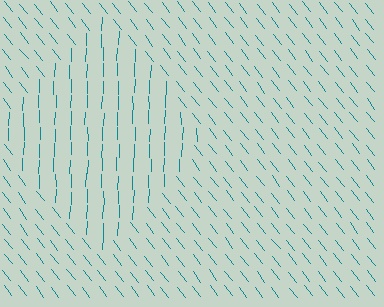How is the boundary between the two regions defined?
The boundary is defined purely by a change in line orientation (approximately 39 degrees difference). All lines are the same color and thickness.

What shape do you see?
I see a diamond.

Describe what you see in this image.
The image is filled with small teal line segments. A diamond region in the image has lines oriented differently from the surrounding lines, creating a visible texture boundary.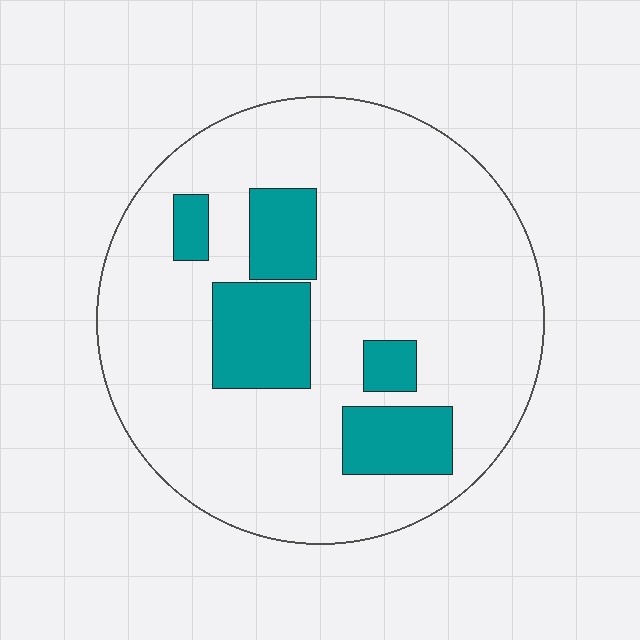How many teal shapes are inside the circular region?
5.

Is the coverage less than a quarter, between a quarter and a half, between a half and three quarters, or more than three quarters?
Less than a quarter.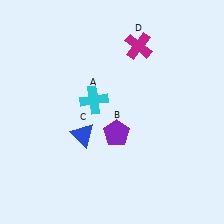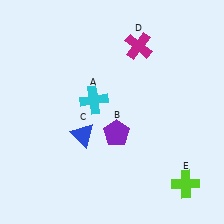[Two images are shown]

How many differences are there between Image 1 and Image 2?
There is 1 difference between the two images.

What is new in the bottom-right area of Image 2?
A lime cross (E) was added in the bottom-right area of Image 2.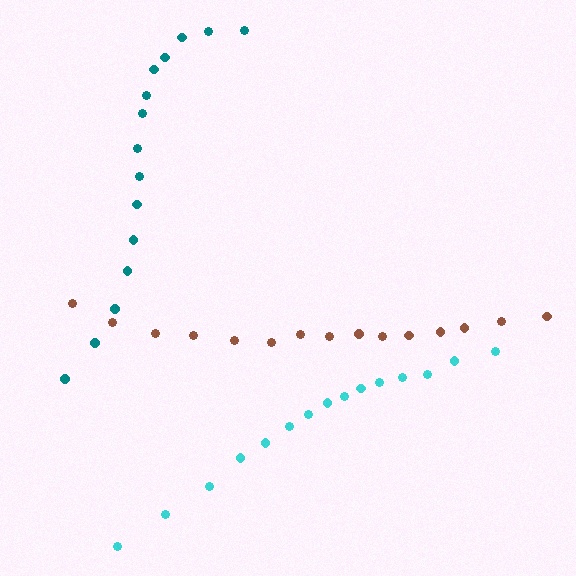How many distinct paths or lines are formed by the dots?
There are 3 distinct paths.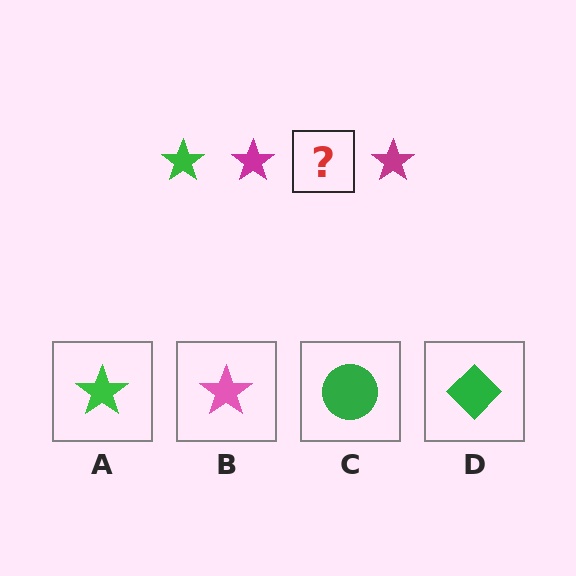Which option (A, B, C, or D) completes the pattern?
A.